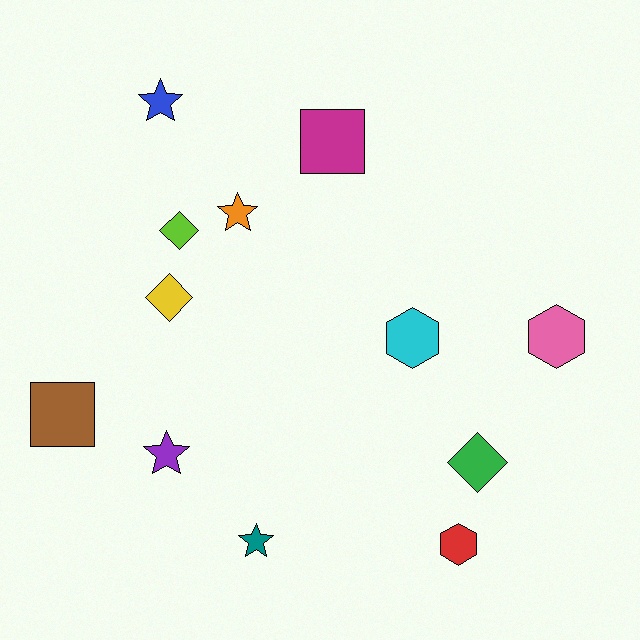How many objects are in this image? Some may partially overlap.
There are 12 objects.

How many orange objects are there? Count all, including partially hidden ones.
There is 1 orange object.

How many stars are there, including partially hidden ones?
There are 4 stars.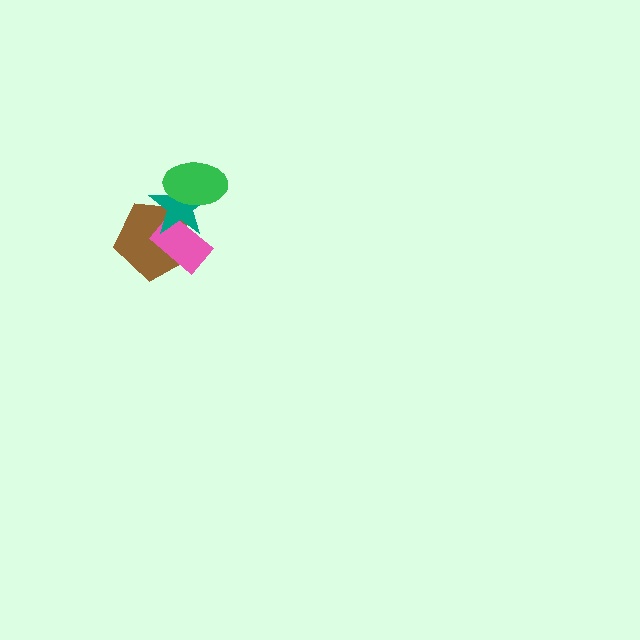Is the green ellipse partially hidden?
No, no other shape covers it.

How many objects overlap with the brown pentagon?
2 objects overlap with the brown pentagon.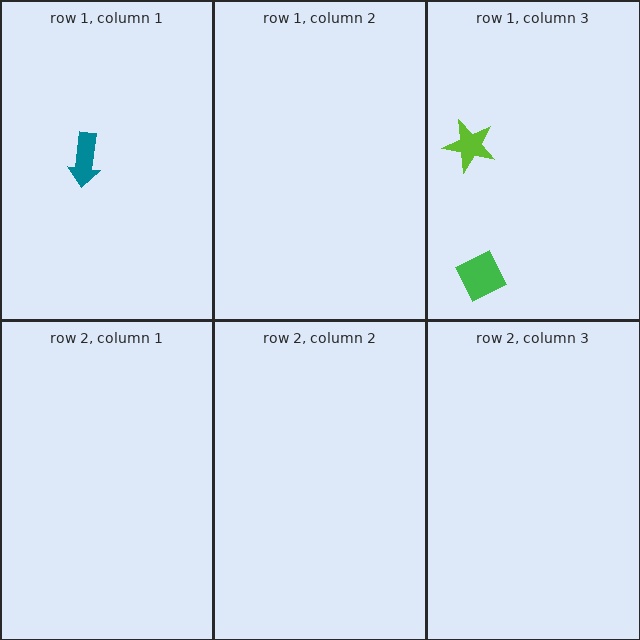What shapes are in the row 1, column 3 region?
The green diamond, the lime star.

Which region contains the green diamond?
The row 1, column 3 region.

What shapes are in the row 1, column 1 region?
The teal arrow.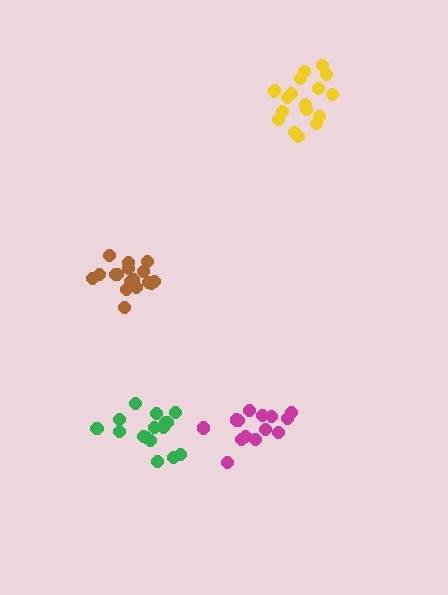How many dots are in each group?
Group 1: 17 dots, Group 2: 16 dots, Group 3: 17 dots, Group 4: 15 dots (65 total).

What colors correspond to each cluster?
The clusters are colored: yellow, green, brown, magenta.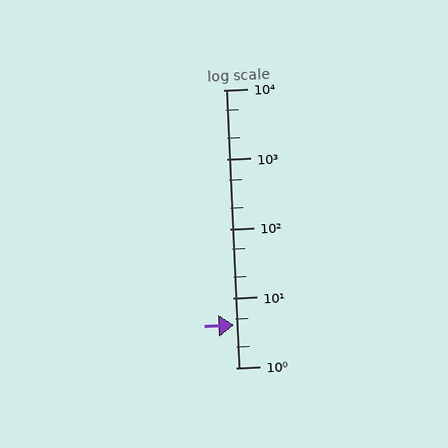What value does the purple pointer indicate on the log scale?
The pointer indicates approximately 4.1.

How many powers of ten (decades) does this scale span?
The scale spans 4 decades, from 1 to 10000.